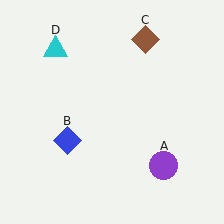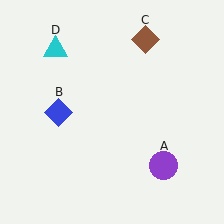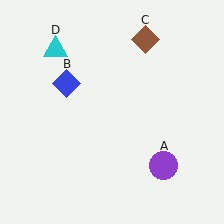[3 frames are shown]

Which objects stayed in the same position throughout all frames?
Purple circle (object A) and brown diamond (object C) and cyan triangle (object D) remained stationary.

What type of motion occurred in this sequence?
The blue diamond (object B) rotated clockwise around the center of the scene.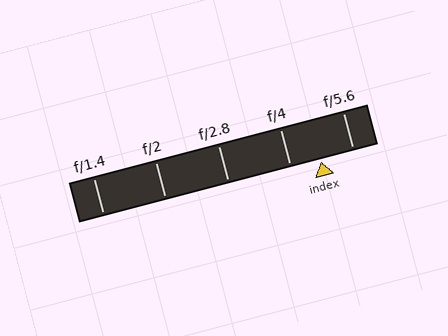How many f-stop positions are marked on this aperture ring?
There are 5 f-stop positions marked.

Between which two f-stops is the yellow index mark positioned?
The index mark is between f/4 and f/5.6.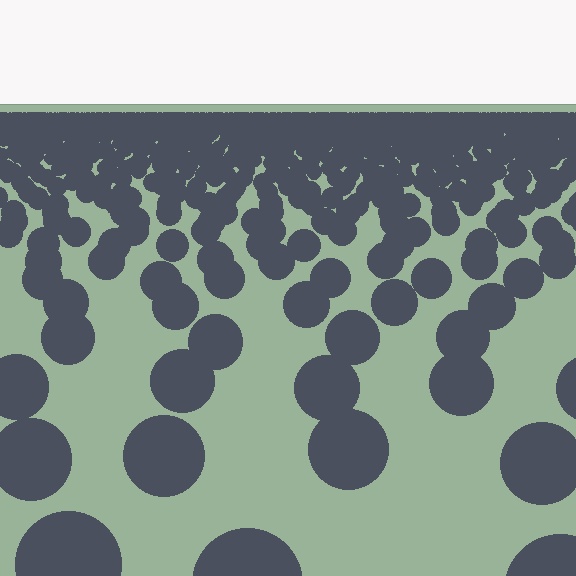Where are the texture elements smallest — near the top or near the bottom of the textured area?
Near the top.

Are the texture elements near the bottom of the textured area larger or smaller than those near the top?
Larger. Near the bottom, elements are closer to the viewer and appear at a bigger on-screen size.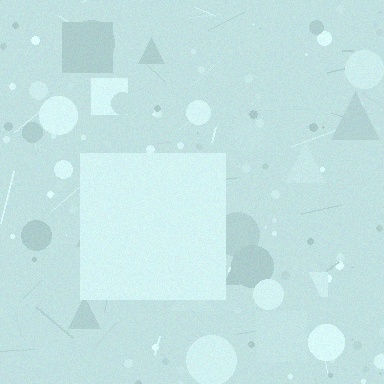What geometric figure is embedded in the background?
A square is embedded in the background.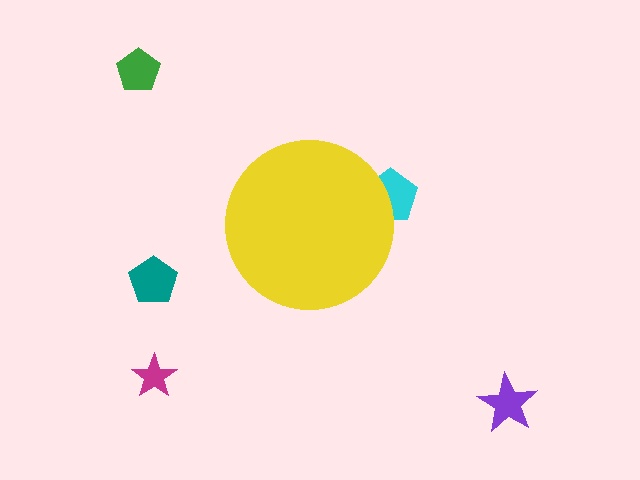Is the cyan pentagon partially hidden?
Yes, the cyan pentagon is partially hidden behind the yellow circle.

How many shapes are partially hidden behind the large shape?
1 shape is partially hidden.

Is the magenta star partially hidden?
No, the magenta star is fully visible.